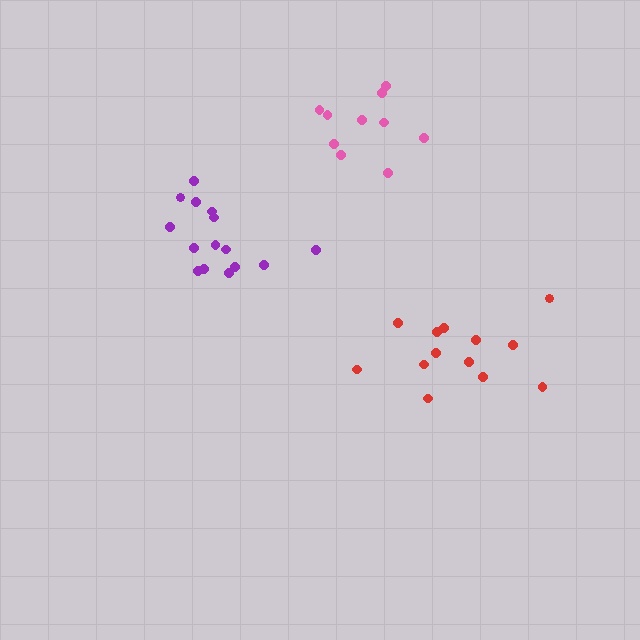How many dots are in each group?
Group 1: 14 dots, Group 2: 10 dots, Group 3: 15 dots (39 total).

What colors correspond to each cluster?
The clusters are colored: red, pink, purple.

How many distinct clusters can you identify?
There are 3 distinct clusters.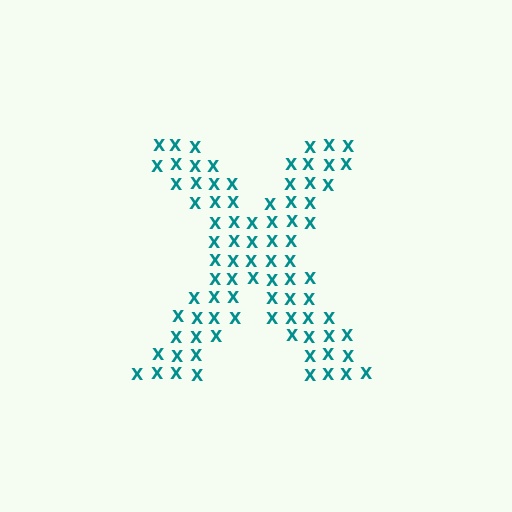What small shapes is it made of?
It is made of small letter X's.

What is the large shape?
The large shape is the letter X.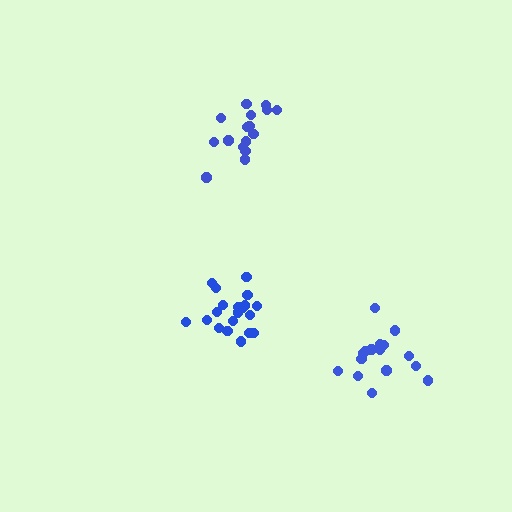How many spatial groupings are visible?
There are 3 spatial groupings.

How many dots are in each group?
Group 1: 16 dots, Group 2: 20 dots, Group 3: 18 dots (54 total).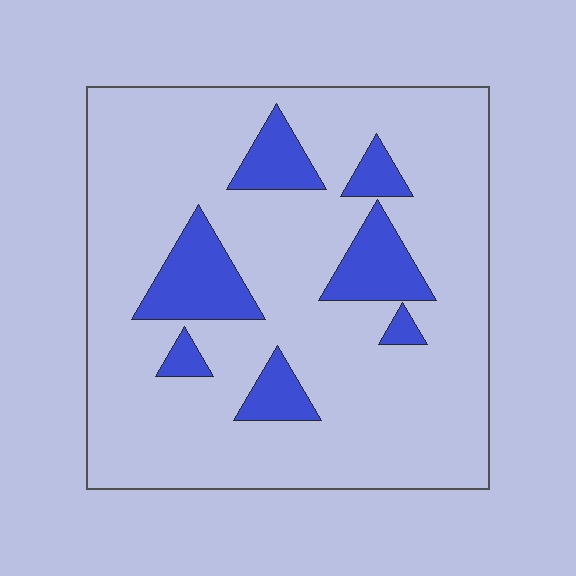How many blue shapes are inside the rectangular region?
7.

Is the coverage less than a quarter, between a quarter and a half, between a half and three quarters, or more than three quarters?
Less than a quarter.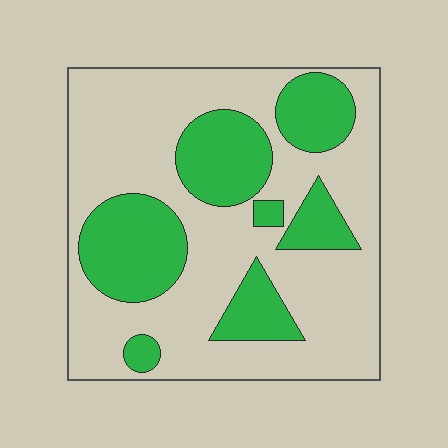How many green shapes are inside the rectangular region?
7.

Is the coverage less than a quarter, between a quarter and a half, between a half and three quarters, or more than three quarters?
Between a quarter and a half.